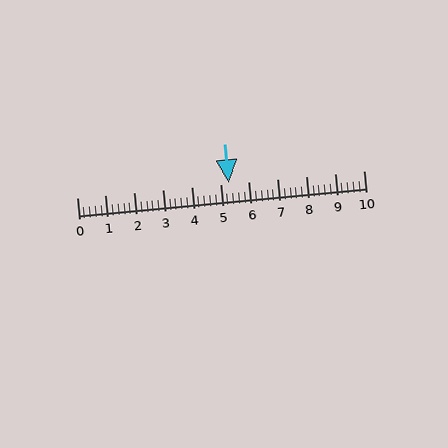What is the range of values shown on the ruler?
The ruler shows values from 0 to 10.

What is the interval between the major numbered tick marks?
The major tick marks are spaced 1 units apart.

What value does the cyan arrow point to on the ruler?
The cyan arrow points to approximately 5.3.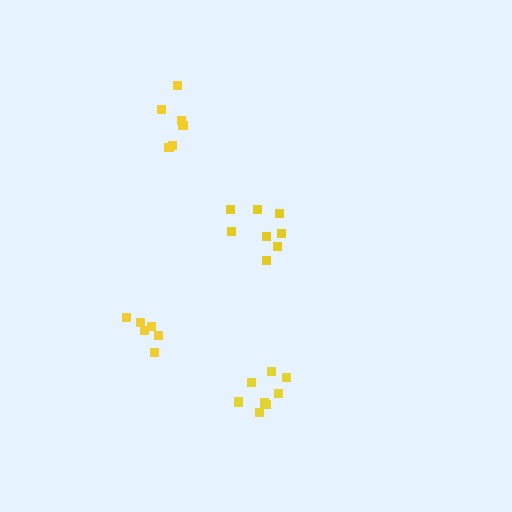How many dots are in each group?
Group 1: 8 dots, Group 2: 6 dots, Group 3: 6 dots, Group 4: 8 dots (28 total).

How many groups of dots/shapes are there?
There are 4 groups.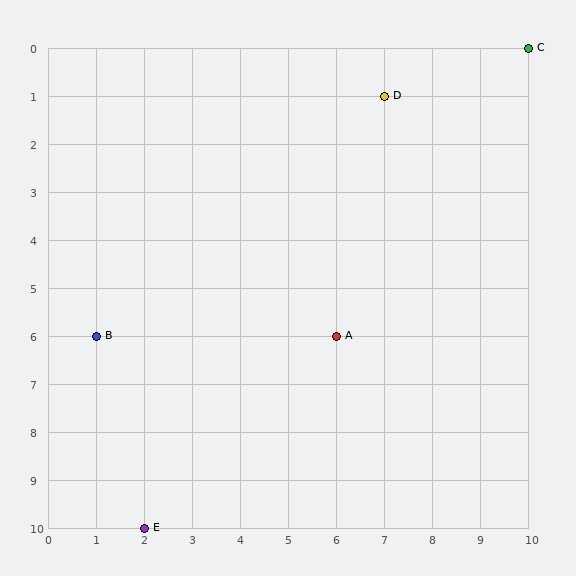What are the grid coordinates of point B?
Point B is at grid coordinates (1, 6).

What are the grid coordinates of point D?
Point D is at grid coordinates (7, 1).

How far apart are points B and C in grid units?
Points B and C are 9 columns and 6 rows apart (about 10.8 grid units diagonally).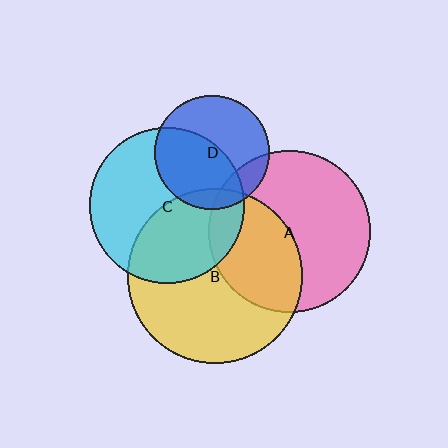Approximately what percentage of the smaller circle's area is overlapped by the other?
Approximately 15%.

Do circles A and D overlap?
Yes.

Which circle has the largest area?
Circle B (yellow).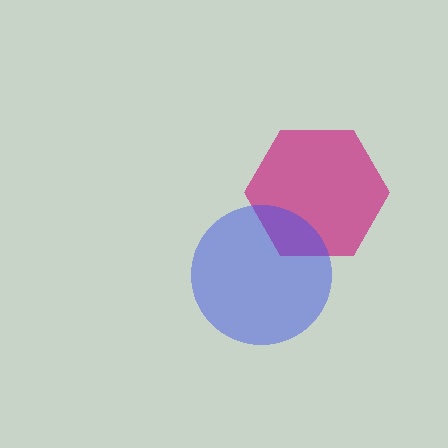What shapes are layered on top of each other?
The layered shapes are: a magenta hexagon, a blue circle.